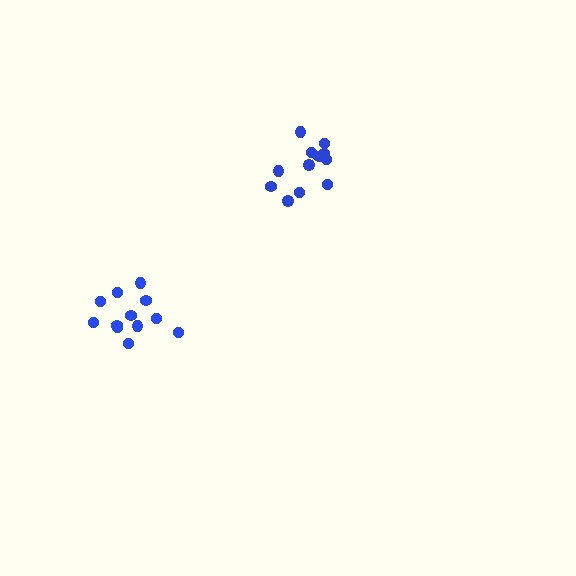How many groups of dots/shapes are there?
There are 2 groups.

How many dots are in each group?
Group 1: 12 dots, Group 2: 12 dots (24 total).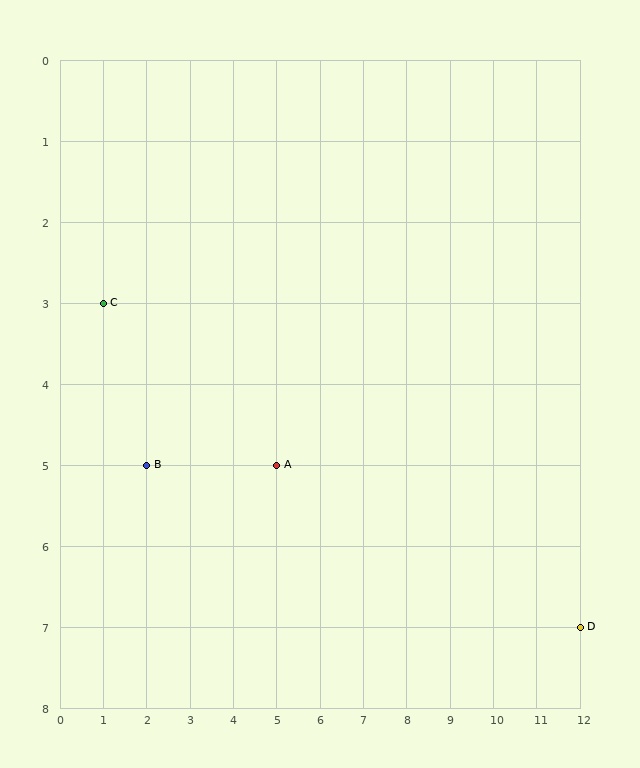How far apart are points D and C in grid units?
Points D and C are 11 columns and 4 rows apart (about 11.7 grid units diagonally).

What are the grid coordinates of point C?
Point C is at grid coordinates (1, 3).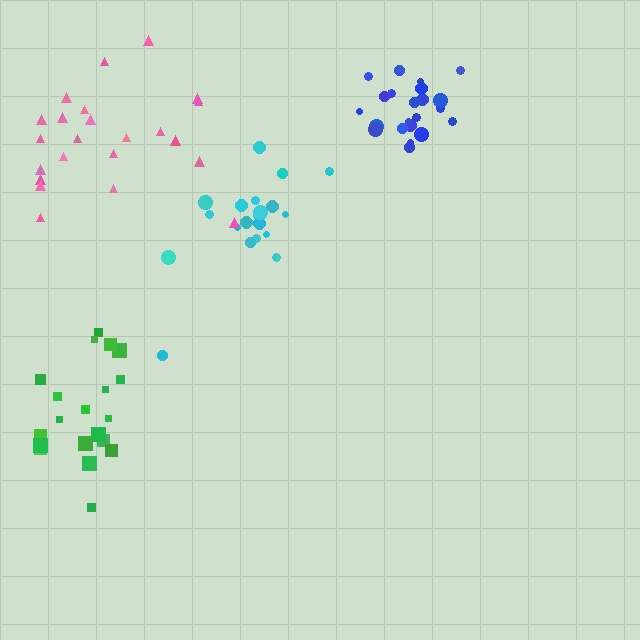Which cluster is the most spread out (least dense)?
Green.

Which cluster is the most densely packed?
Blue.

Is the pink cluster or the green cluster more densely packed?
Pink.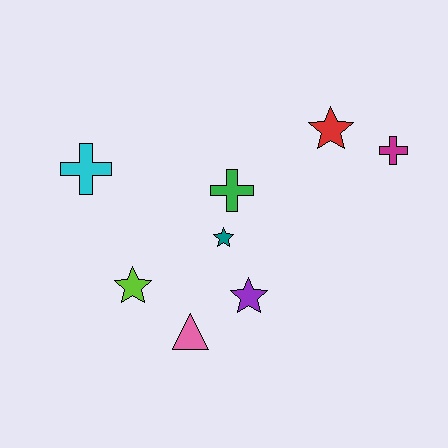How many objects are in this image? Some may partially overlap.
There are 8 objects.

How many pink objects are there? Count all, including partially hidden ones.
There is 1 pink object.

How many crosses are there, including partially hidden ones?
There are 3 crosses.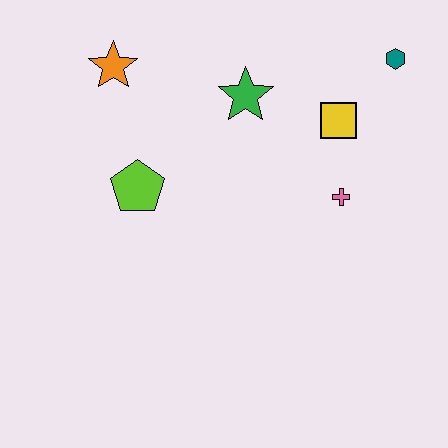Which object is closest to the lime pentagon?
The orange star is closest to the lime pentagon.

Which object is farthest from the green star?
The teal hexagon is farthest from the green star.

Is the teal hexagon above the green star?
Yes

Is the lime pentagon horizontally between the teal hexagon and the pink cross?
No